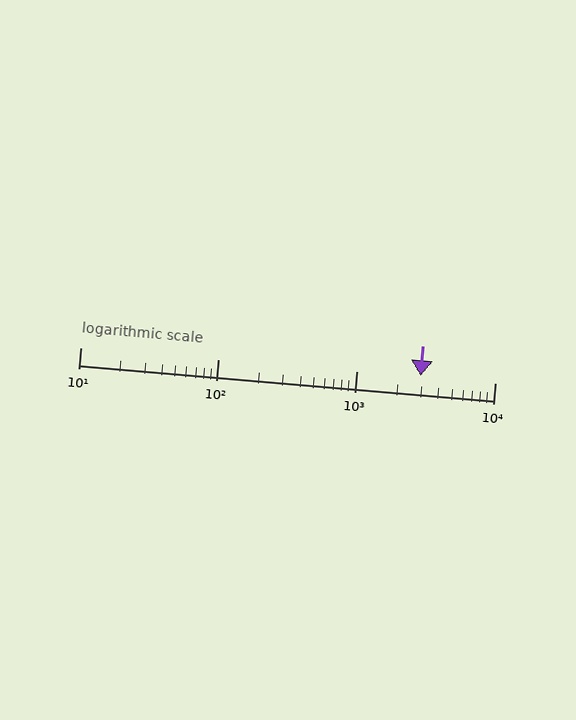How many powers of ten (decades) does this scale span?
The scale spans 3 decades, from 10 to 10000.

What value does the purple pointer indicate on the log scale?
The pointer indicates approximately 2900.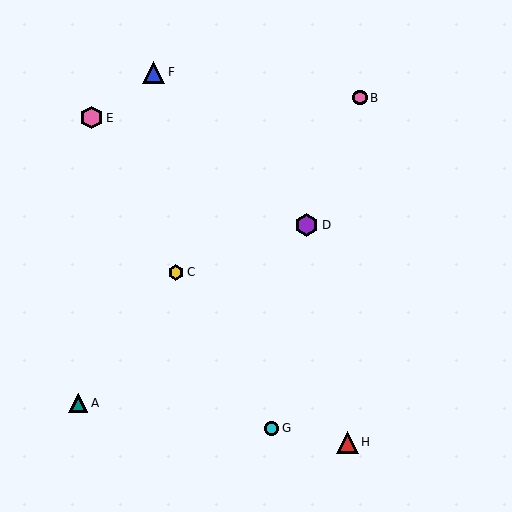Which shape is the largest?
The purple hexagon (labeled D) is the largest.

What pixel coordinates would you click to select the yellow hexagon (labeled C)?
Click at (176, 272) to select the yellow hexagon C.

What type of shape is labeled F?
Shape F is a blue triangle.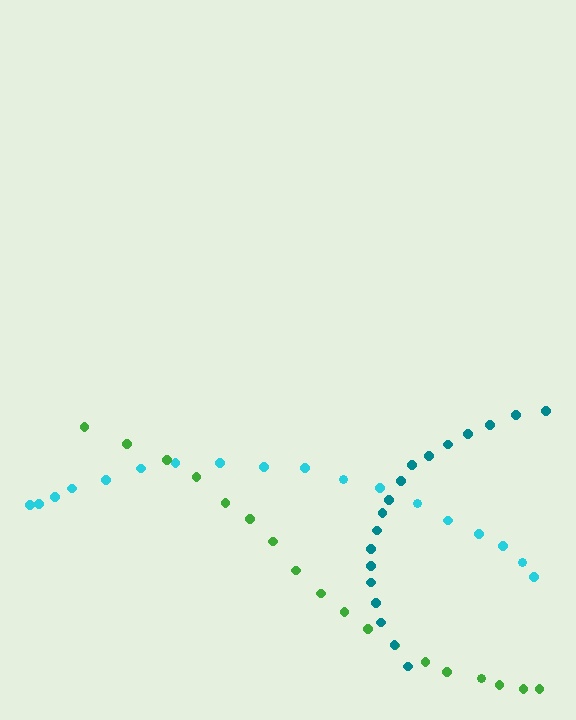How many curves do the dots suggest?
There are 3 distinct paths.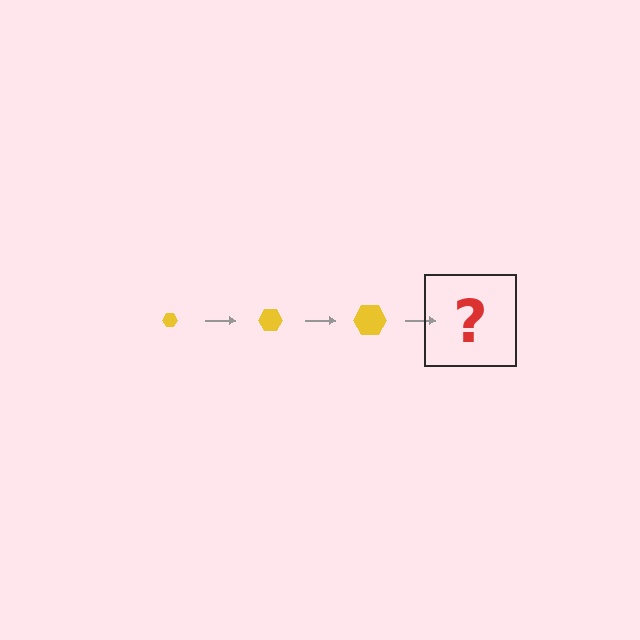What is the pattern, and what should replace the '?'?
The pattern is that the hexagon gets progressively larger each step. The '?' should be a yellow hexagon, larger than the previous one.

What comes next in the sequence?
The next element should be a yellow hexagon, larger than the previous one.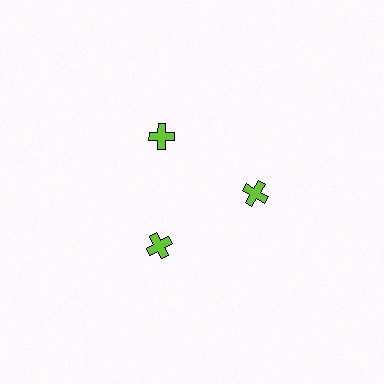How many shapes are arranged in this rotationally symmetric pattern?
There are 3 shapes, arranged in 3 groups of 1.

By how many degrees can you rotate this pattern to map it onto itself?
The pattern maps onto itself every 120 degrees of rotation.